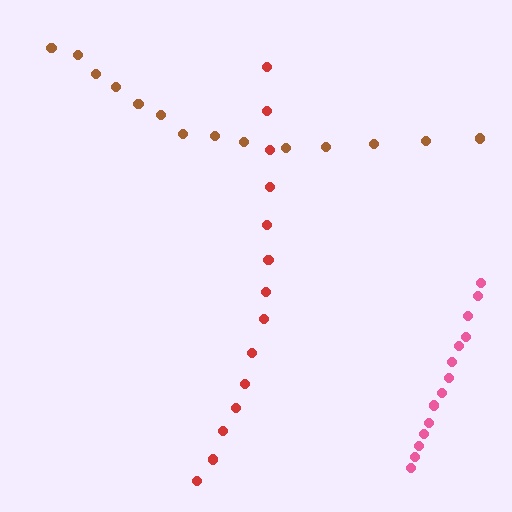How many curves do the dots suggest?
There are 3 distinct paths.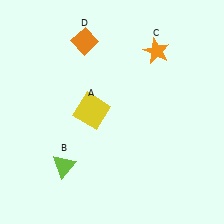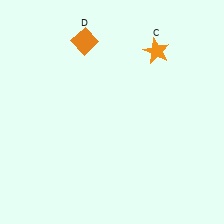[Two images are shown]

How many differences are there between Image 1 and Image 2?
There are 2 differences between the two images.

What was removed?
The yellow square (A), the lime triangle (B) were removed in Image 2.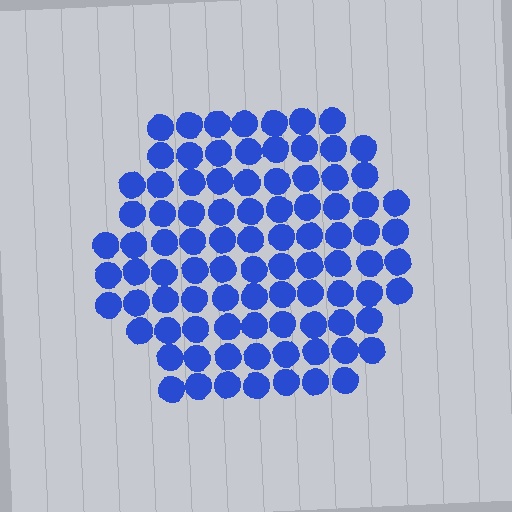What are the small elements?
The small elements are circles.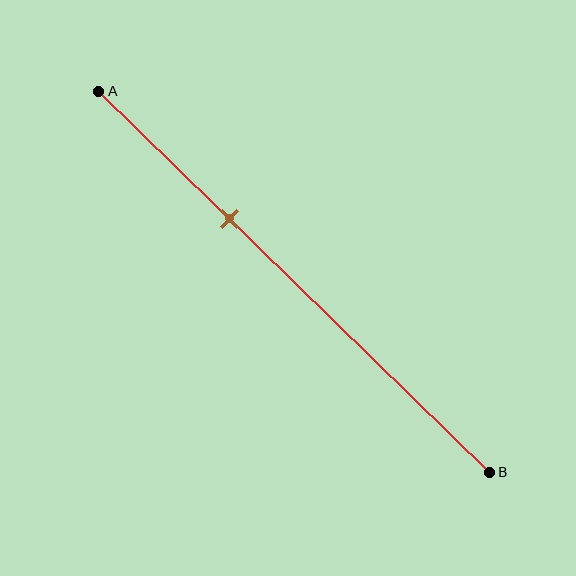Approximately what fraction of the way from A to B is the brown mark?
The brown mark is approximately 35% of the way from A to B.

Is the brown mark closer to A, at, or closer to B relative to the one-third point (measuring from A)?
The brown mark is approximately at the one-third point of segment AB.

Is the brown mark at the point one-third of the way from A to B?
Yes, the mark is approximately at the one-third point.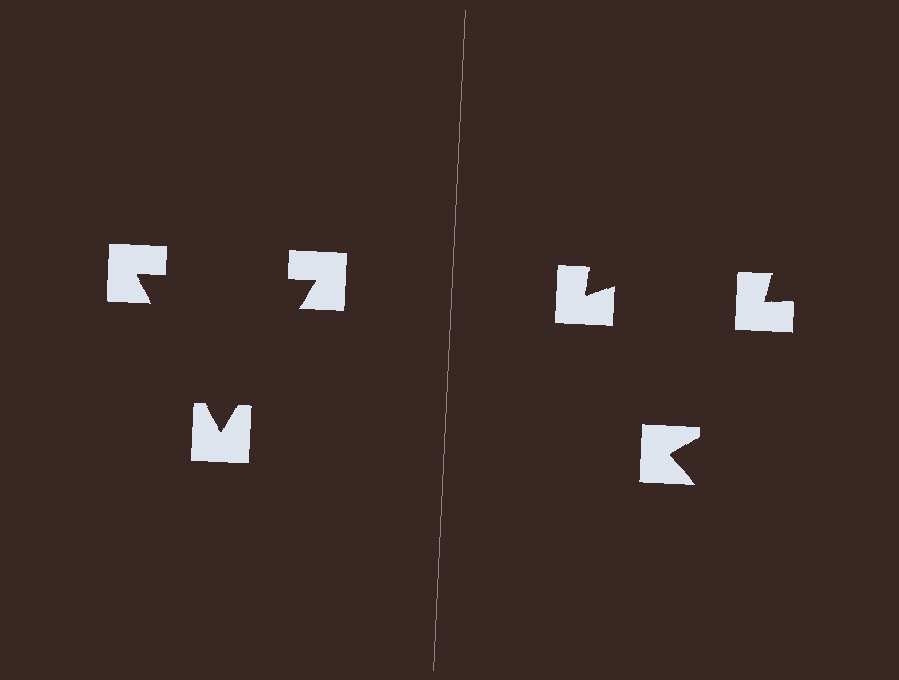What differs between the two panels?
The notched squares are positioned identically on both sides; only the wedge orientations differ. On the left they align to a triangle; on the right they are misaligned.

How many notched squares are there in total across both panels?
6 — 3 on each side.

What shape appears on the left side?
An illusory triangle.